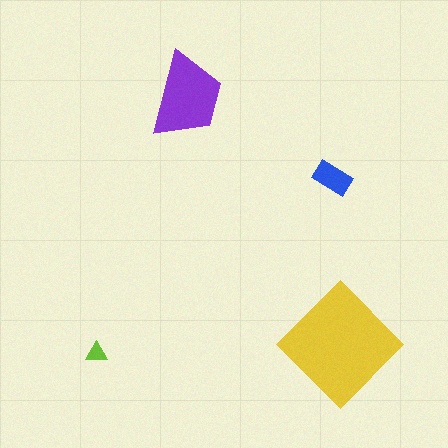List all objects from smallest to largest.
The lime triangle, the blue rectangle, the purple trapezoid, the yellow diamond.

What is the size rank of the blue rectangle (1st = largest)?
3rd.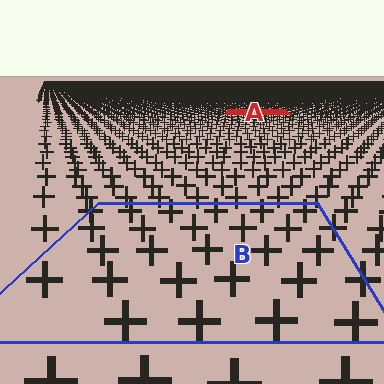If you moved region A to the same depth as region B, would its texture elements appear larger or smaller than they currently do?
They would appear larger. At a closer depth, the same texture elements are projected at a bigger on-screen size.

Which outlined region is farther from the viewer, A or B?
Region A is farther from the viewer — the texture elements inside it appear smaller and more densely packed.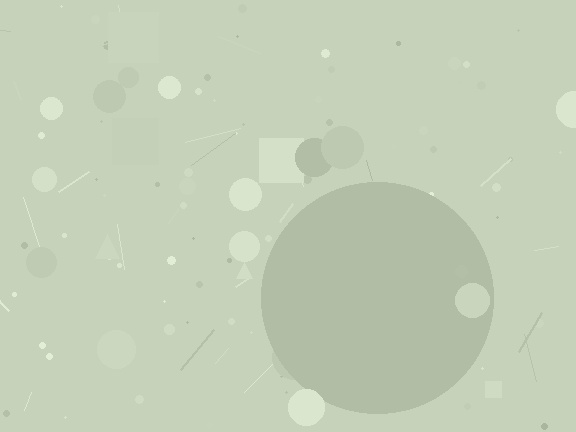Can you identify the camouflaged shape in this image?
The camouflaged shape is a circle.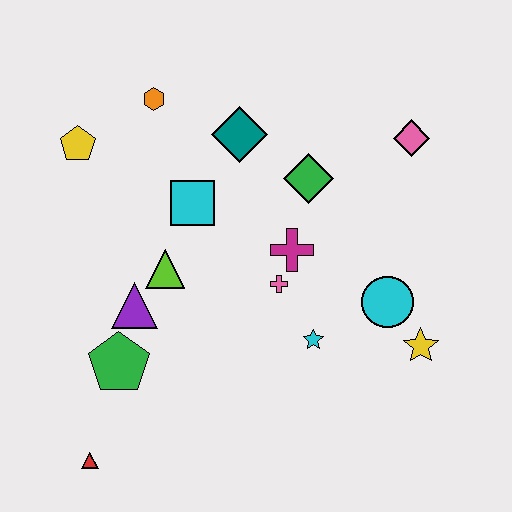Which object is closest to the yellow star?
The cyan circle is closest to the yellow star.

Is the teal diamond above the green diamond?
Yes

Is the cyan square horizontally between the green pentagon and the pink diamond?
Yes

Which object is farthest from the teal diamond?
The red triangle is farthest from the teal diamond.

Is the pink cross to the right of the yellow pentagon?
Yes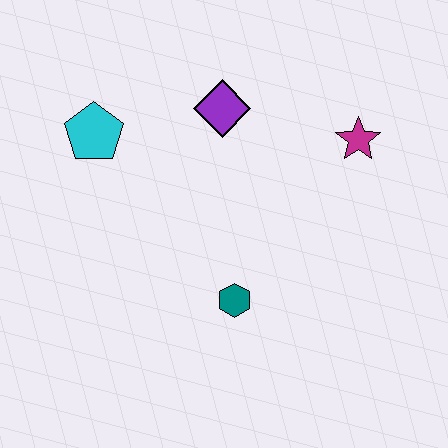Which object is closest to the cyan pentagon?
The purple diamond is closest to the cyan pentagon.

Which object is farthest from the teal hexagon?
The cyan pentagon is farthest from the teal hexagon.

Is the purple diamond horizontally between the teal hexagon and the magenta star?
No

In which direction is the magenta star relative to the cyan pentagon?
The magenta star is to the right of the cyan pentagon.